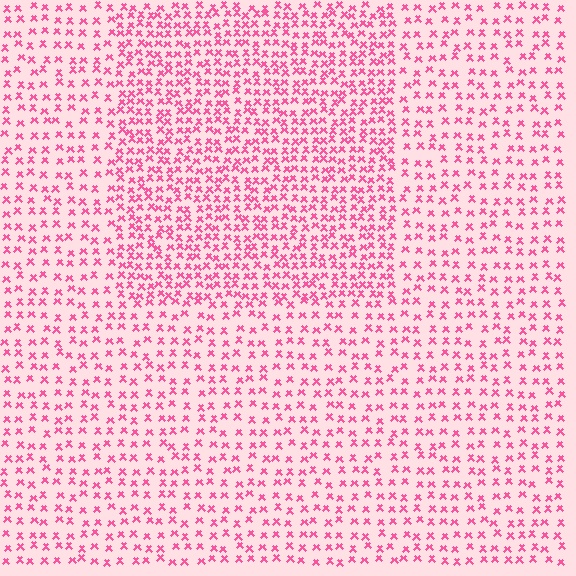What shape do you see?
I see a rectangle.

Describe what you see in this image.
The image contains small pink elements arranged at two different densities. A rectangle-shaped region is visible where the elements are more densely packed than the surrounding area.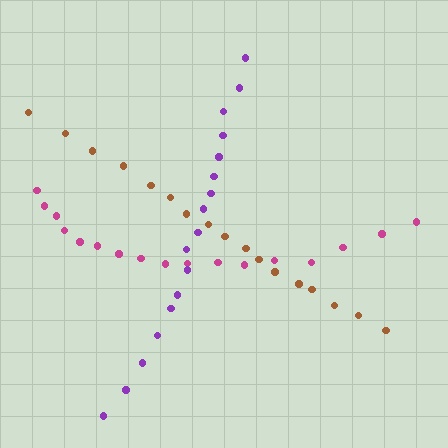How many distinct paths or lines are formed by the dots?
There are 3 distinct paths.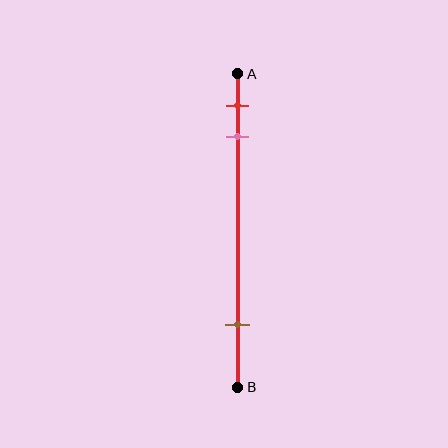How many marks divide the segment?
There are 3 marks dividing the segment.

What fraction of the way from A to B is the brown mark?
The brown mark is approximately 80% (0.8) of the way from A to B.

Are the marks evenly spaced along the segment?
No, the marks are not evenly spaced.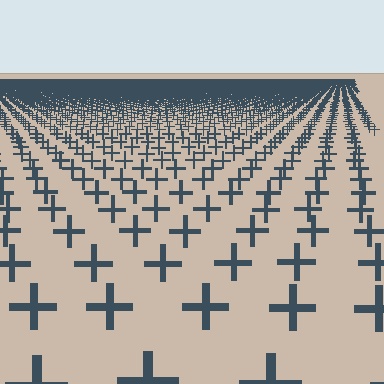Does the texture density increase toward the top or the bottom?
Density increases toward the top.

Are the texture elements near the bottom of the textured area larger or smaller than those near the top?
Larger. Near the bottom, elements are closer to the viewer and appear at a bigger on-screen size.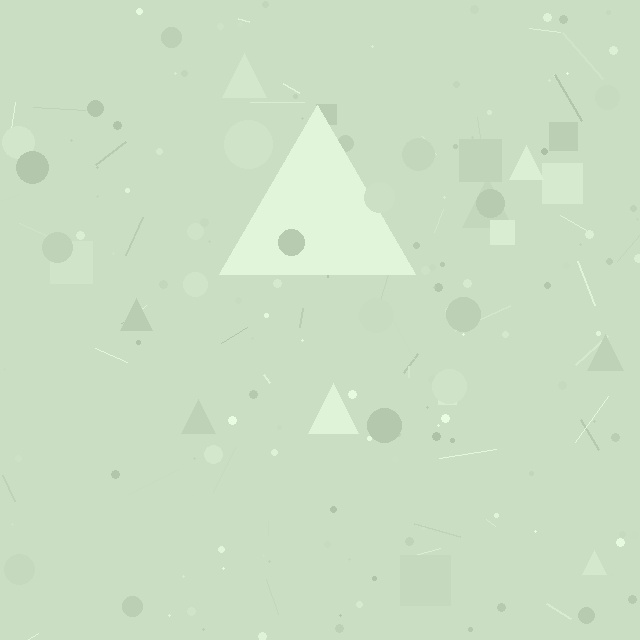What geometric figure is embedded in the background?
A triangle is embedded in the background.